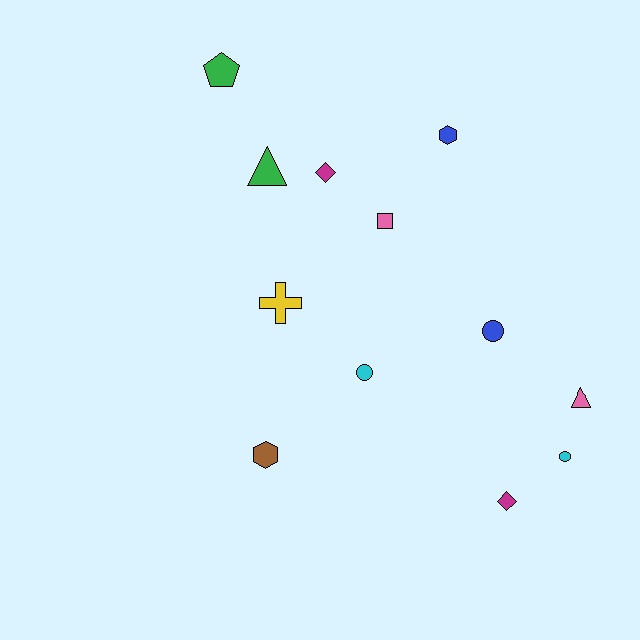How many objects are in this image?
There are 12 objects.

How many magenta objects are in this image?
There are 2 magenta objects.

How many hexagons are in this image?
There are 2 hexagons.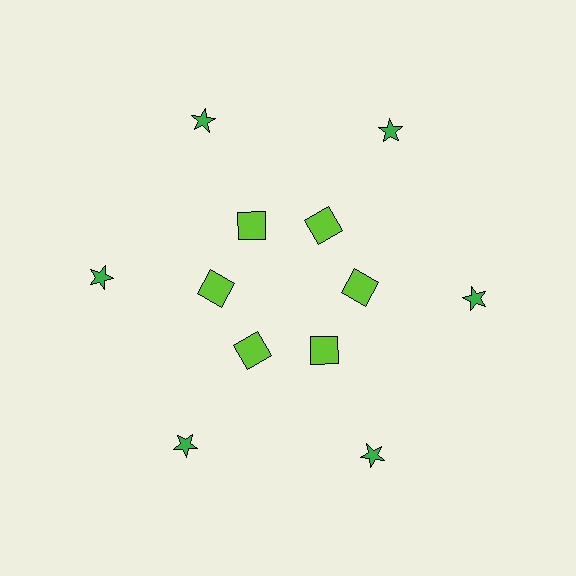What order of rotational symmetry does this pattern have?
This pattern has 6-fold rotational symmetry.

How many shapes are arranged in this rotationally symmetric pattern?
There are 12 shapes, arranged in 6 groups of 2.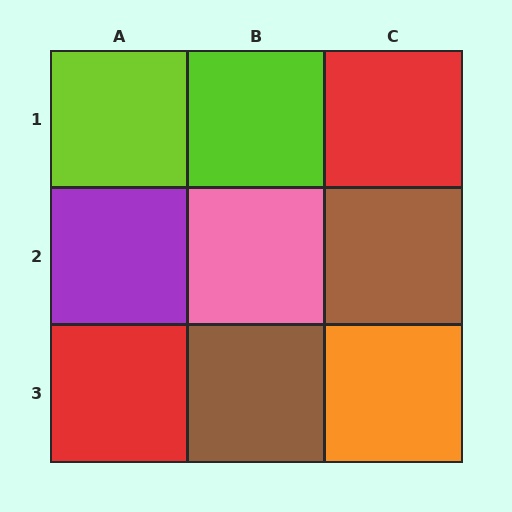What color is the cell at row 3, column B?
Brown.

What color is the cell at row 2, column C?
Brown.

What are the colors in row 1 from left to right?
Lime, lime, red.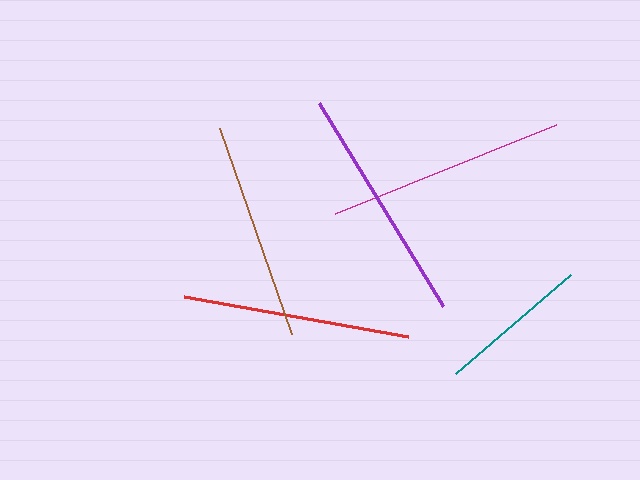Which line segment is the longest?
The magenta line is the longest at approximately 238 pixels.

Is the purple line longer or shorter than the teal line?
The purple line is longer than the teal line.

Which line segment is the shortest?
The teal line is the shortest at approximately 152 pixels.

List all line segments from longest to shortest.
From longest to shortest: magenta, purple, red, brown, teal.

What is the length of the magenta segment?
The magenta segment is approximately 238 pixels long.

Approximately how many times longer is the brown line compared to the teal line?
The brown line is approximately 1.4 times the length of the teal line.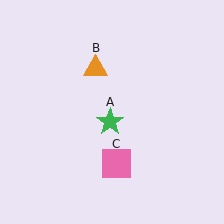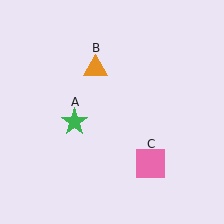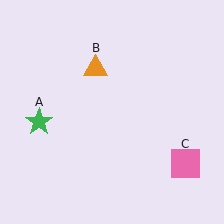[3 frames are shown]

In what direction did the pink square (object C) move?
The pink square (object C) moved right.